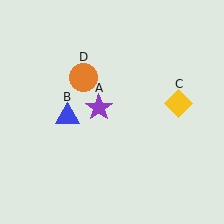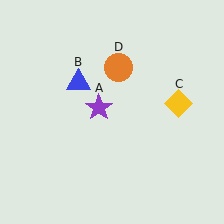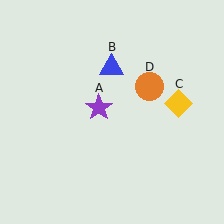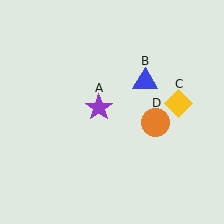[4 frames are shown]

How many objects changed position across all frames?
2 objects changed position: blue triangle (object B), orange circle (object D).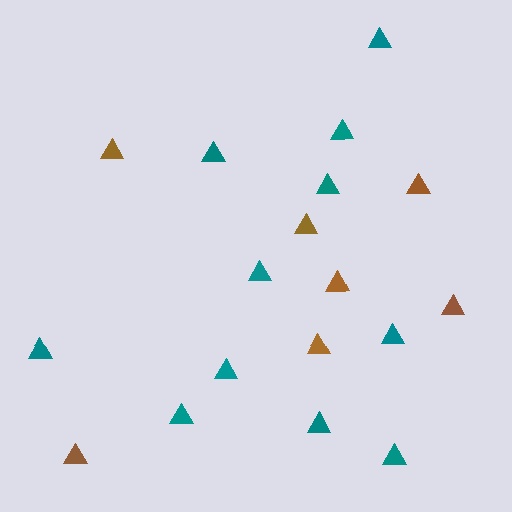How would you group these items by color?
There are 2 groups: one group of brown triangles (7) and one group of teal triangles (11).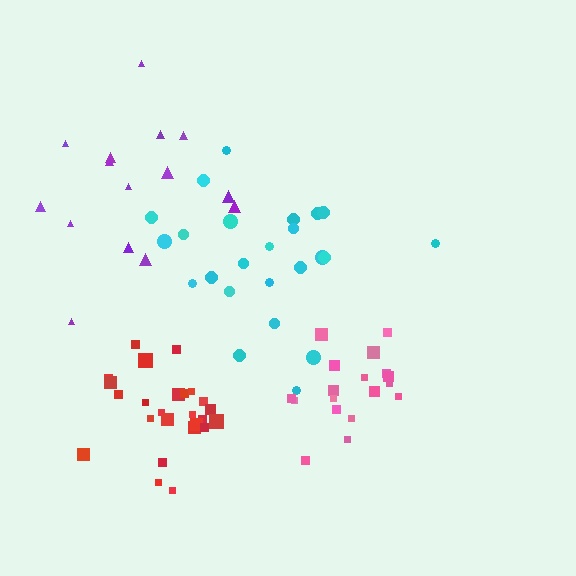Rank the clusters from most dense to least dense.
red, pink, cyan, purple.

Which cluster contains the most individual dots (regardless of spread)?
Red (26).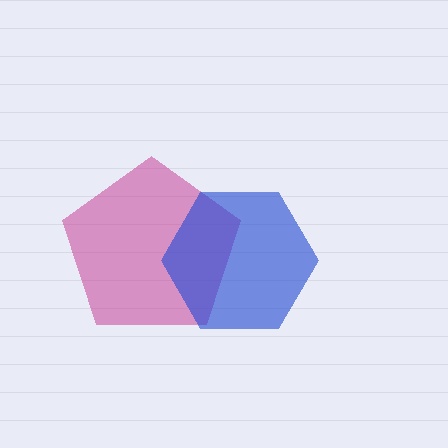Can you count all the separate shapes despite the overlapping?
Yes, there are 2 separate shapes.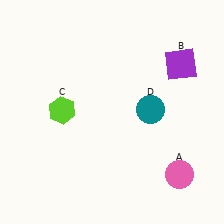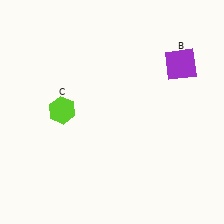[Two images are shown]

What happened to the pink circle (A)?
The pink circle (A) was removed in Image 2. It was in the bottom-right area of Image 1.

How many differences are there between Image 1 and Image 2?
There are 2 differences between the two images.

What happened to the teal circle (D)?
The teal circle (D) was removed in Image 2. It was in the top-right area of Image 1.